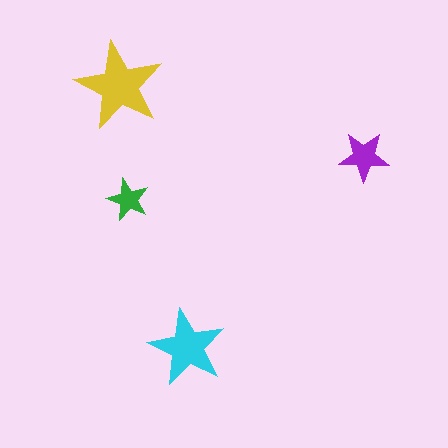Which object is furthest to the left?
The yellow star is leftmost.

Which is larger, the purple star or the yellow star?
The yellow one.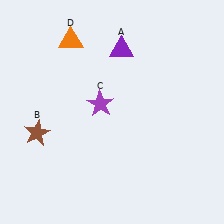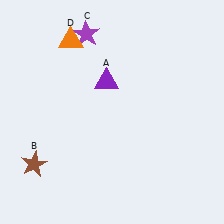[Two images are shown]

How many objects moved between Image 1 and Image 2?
3 objects moved between the two images.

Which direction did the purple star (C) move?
The purple star (C) moved up.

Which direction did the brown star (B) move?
The brown star (B) moved down.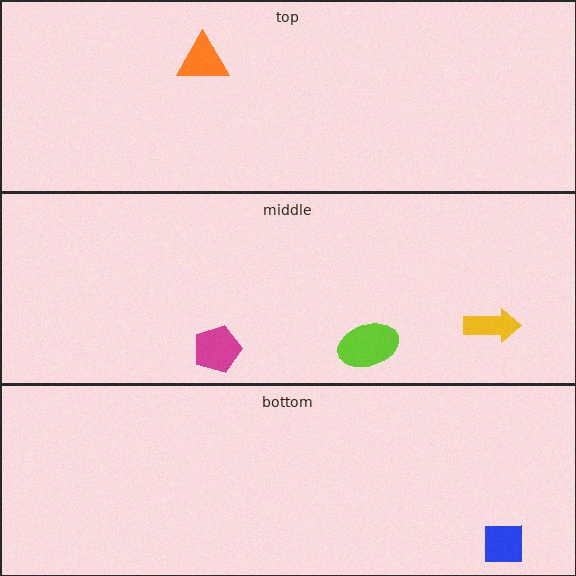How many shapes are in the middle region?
3.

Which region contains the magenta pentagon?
The middle region.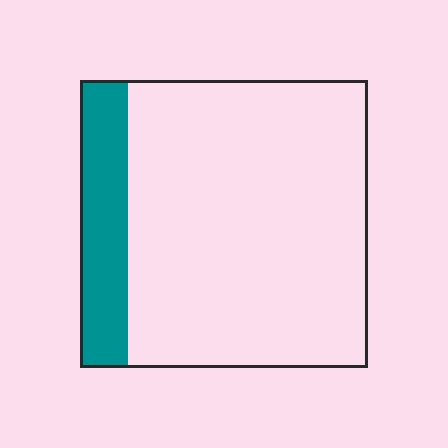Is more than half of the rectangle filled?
No.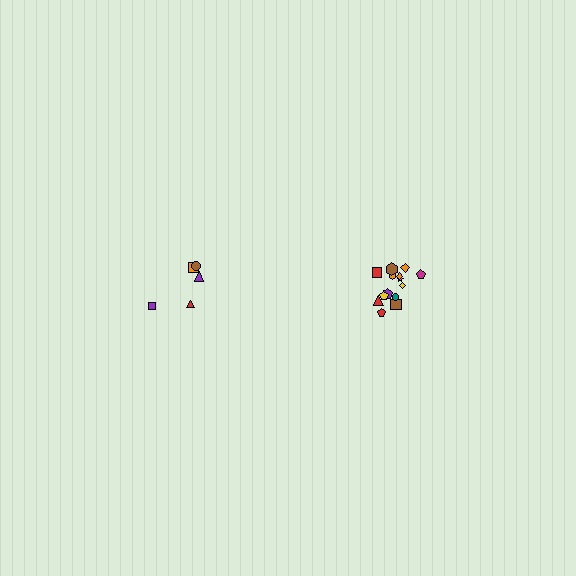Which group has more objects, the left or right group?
The right group.